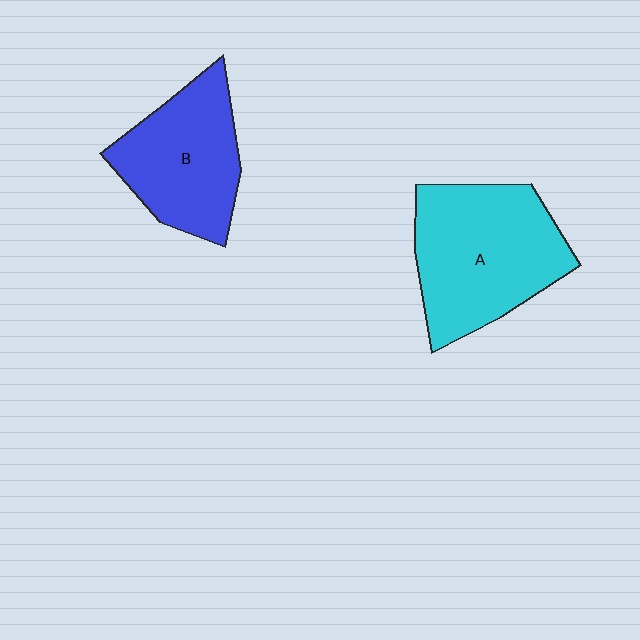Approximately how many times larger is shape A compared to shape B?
Approximately 1.3 times.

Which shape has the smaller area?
Shape B (blue).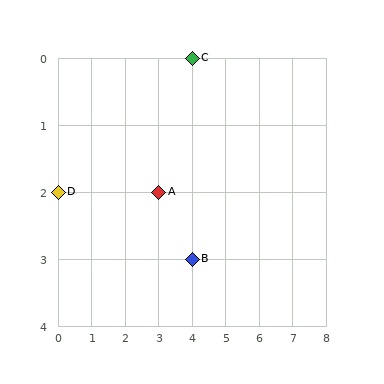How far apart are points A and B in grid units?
Points A and B are 1 column and 1 row apart (about 1.4 grid units diagonally).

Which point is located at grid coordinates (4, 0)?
Point C is at (4, 0).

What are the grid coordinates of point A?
Point A is at grid coordinates (3, 2).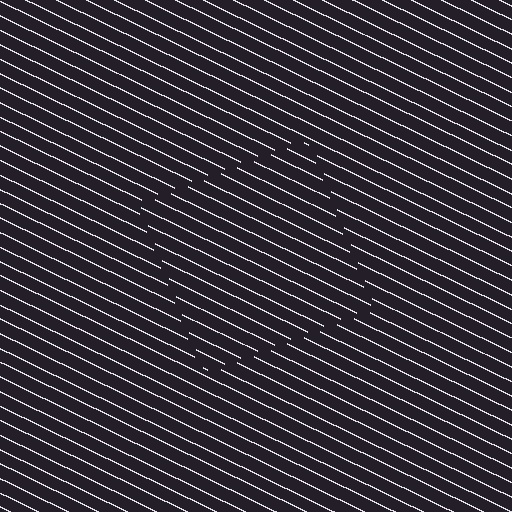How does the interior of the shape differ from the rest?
The interior of the shape contains the same grating, shifted by half a period — the contour is defined by the phase discontinuity where line-ends from the inner and outer gratings abut.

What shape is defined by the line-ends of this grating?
An illusory square. The interior of the shape contains the same grating, shifted by half a period — the contour is defined by the phase discontinuity where line-ends from the inner and outer gratings abut.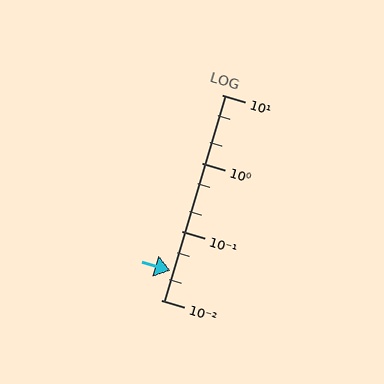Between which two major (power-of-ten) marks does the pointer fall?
The pointer is between 0.01 and 0.1.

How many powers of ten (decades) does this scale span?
The scale spans 3 decades, from 0.01 to 10.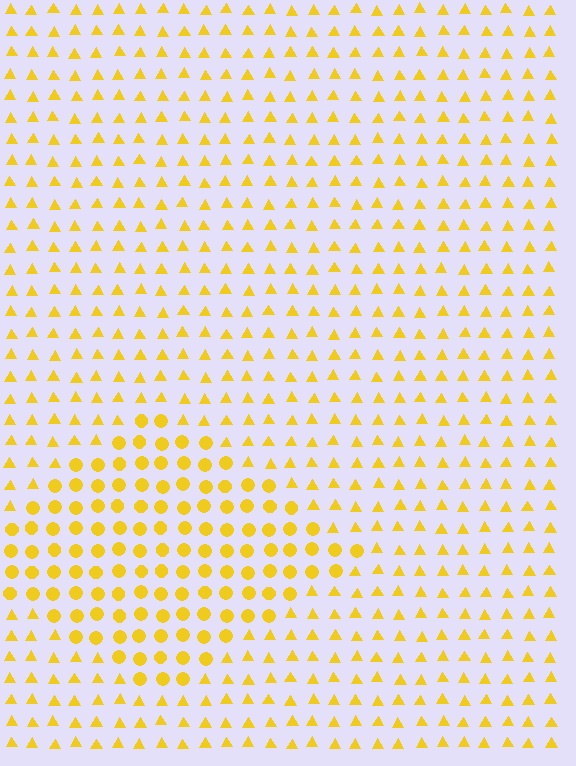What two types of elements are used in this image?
The image uses circles inside the diamond region and triangles outside it.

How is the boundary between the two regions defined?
The boundary is defined by a change in element shape: circles inside vs. triangles outside. All elements share the same color and spacing.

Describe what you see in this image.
The image is filled with small yellow elements arranged in a uniform grid. A diamond-shaped region contains circles, while the surrounding area contains triangles. The boundary is defined purely by the change in element shape.